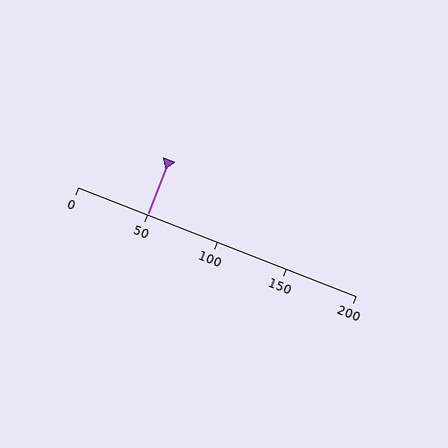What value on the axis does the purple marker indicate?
The marker indicates approximately 50.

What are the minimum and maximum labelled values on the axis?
The axis runs from 0 to 200.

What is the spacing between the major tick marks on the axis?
The major ticks are spaced 50 apart.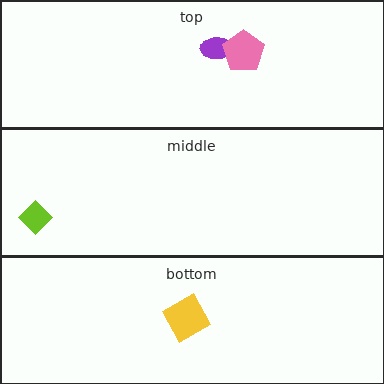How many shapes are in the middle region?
1.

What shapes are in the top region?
The purple ellipse, the pink pentagon.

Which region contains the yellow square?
The bottom region.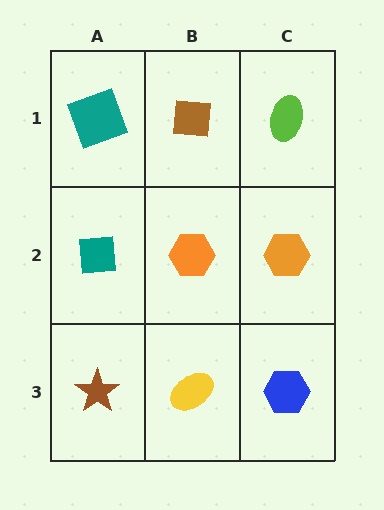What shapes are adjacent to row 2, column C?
A lime ellipse (row 1, column C), a blue hexagon (row 3, column C), an orange hexagon (row 2, column B).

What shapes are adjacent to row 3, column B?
An orange hexagon (row 2, column B), a brown star (row 3, column A), a blue hexagon (row 3, column C).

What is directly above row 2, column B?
A brown square.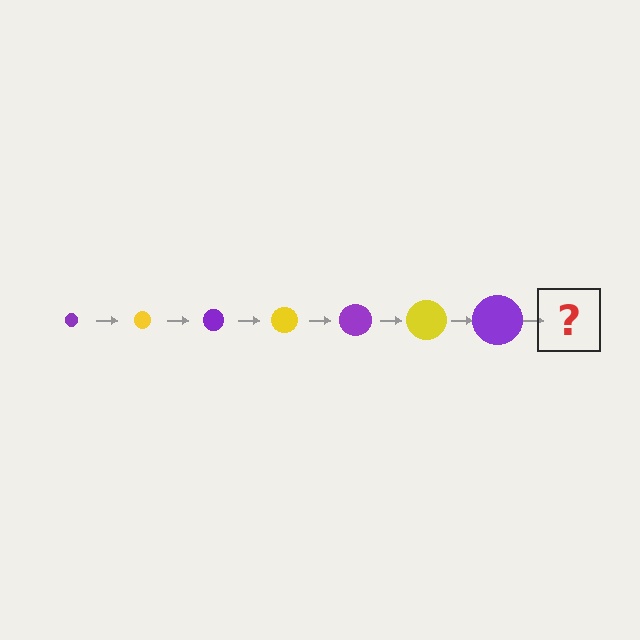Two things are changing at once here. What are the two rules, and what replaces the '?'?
The two rules are that the circle grows larger each step and the color cycles through purple and yellow. The '?' should be a yellow circle, larger than the previous one.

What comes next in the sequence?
The next element should be a yellow circle, larger than the previous one.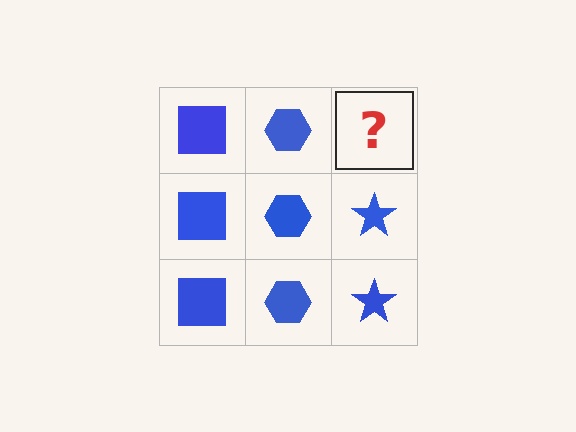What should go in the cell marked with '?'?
The missing cell should contain a blue star.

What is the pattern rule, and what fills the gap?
The rule is that each column has a consistent shape. The gap should be filled with a blue star.